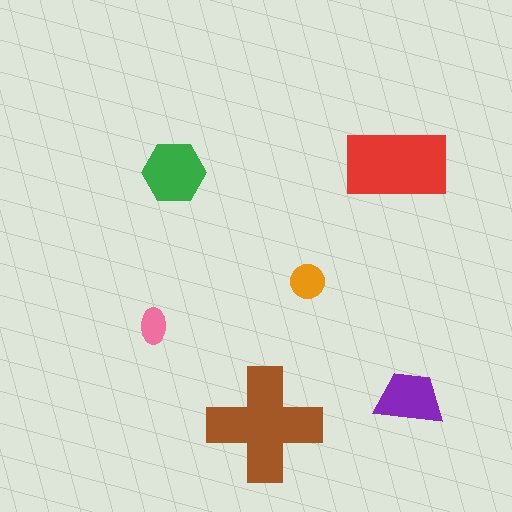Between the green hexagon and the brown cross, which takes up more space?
The brown cross.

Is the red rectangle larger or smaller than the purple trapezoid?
Larger.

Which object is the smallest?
The pink ellipse.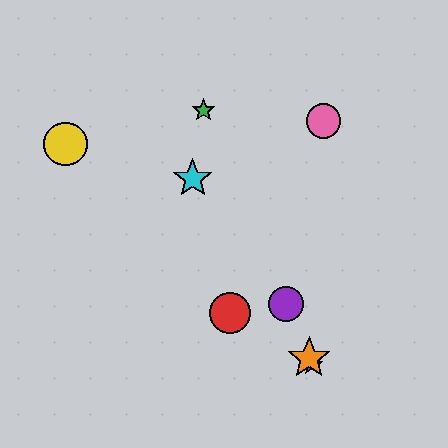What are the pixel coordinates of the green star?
The green star is at (203, 110).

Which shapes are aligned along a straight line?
The blue star, the green star, the purple circle, the orange star are aligned along a straight line.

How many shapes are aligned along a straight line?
4 shapes (the blue star, the green star, the purple circle, the orange star) are aligned along a straight line.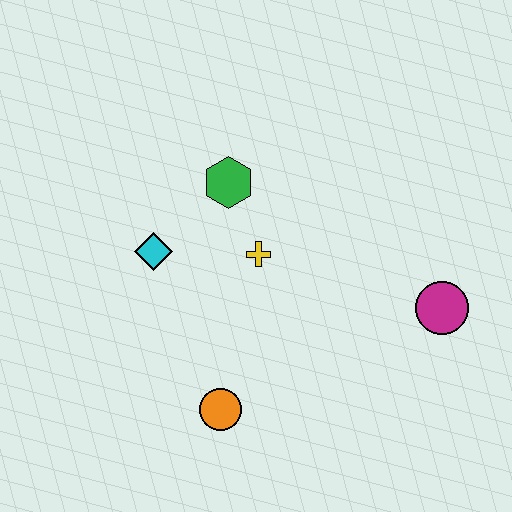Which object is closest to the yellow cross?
The green hexagon is closest to the yellow cross.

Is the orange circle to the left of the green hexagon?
Yes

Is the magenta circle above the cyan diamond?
No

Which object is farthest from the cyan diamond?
The magenta circle is farthest from the cyan diamond.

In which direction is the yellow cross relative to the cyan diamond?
The yellow cross is to the right of the cyan diamond.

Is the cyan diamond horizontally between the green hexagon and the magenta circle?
No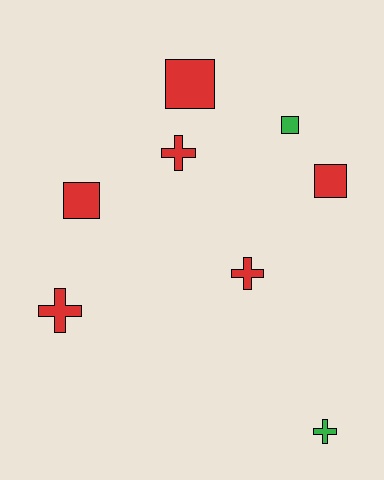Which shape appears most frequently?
Cross, with 4 objects.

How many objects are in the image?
There are 8 objects.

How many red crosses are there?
There are 3 red crosses.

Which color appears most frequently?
Red, with 6 objects.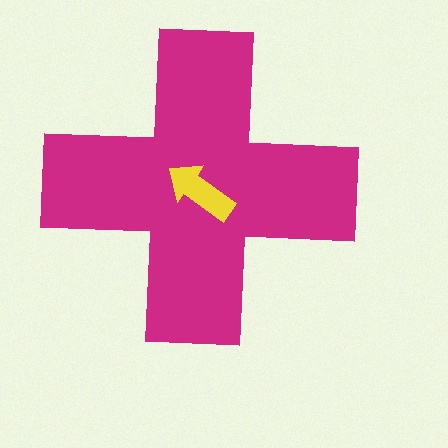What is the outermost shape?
The magenta cross.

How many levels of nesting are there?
2.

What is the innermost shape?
The yellow arrow.